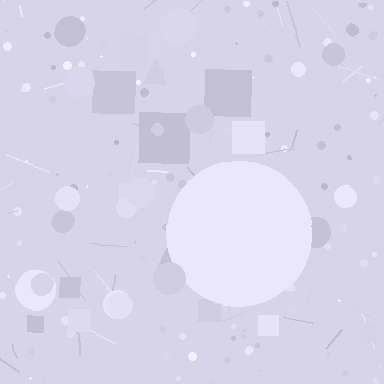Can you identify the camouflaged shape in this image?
The camouflaged shape is a circle.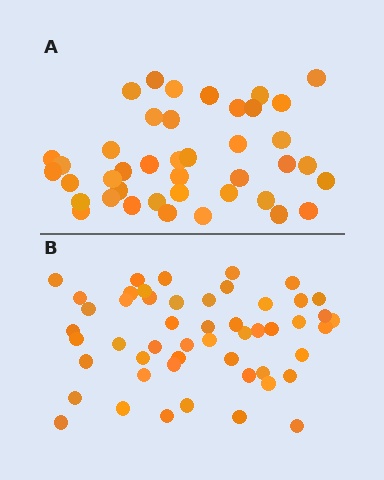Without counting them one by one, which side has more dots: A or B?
Region B (the bottom region) has more dots.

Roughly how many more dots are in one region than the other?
Region B has roughly 10 or so more dots than region A.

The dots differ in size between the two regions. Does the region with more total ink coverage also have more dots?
No. Region A has more total ink coverage because its dots are larger, but region B actually contains more individual dots. Total area can be misleading — the number of items is what matters here.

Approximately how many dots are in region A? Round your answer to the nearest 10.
About 40 dots. (The exact count is 41, which rounds to 40.)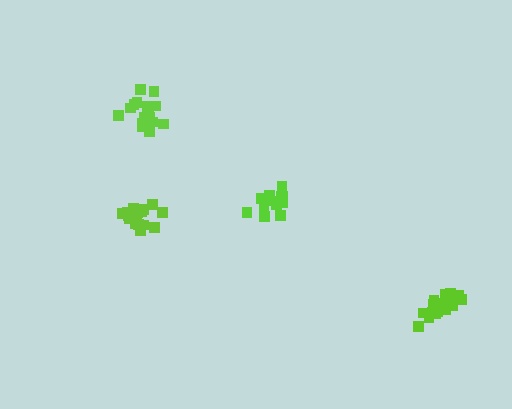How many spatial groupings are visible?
There are 4 spatial groupings.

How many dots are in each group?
Group 1: 18 dots, Group 2: 18 dots, Group 3: 18 dots, Group 4: 14 dots (68 total).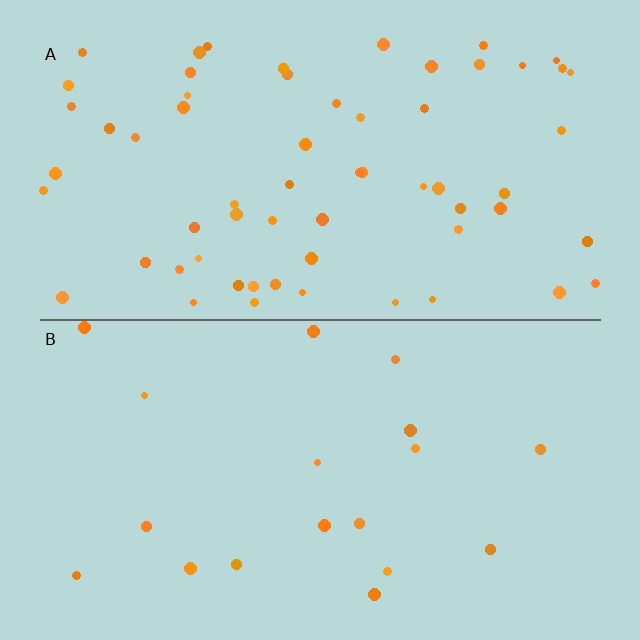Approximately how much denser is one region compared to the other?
Approximately 3.4× — region A over region B.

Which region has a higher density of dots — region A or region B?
A (the top).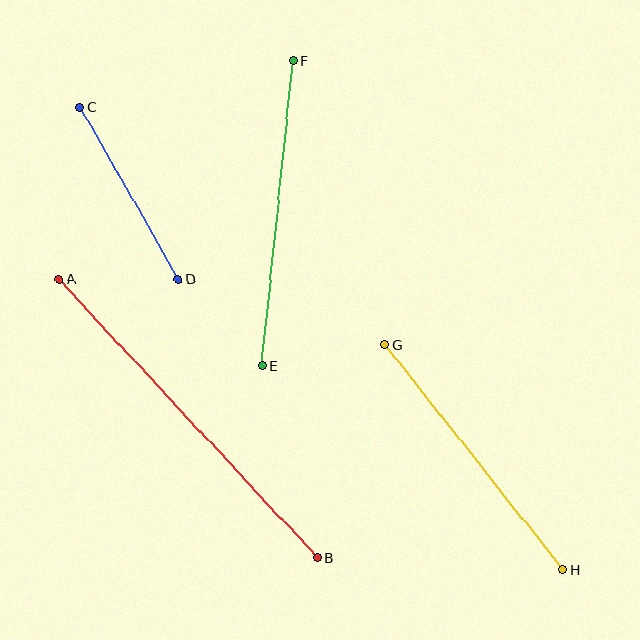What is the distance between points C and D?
The distance is approximately 198 pixels.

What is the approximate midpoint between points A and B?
The midpoint is at approximately (188, 419) pixels.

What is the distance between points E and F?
The distance is approximately 306 pixels.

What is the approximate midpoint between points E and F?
The midpoint is at approximately (277, 213) pixels.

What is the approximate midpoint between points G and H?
The midpoint is at approximately (474, 457) pixels.